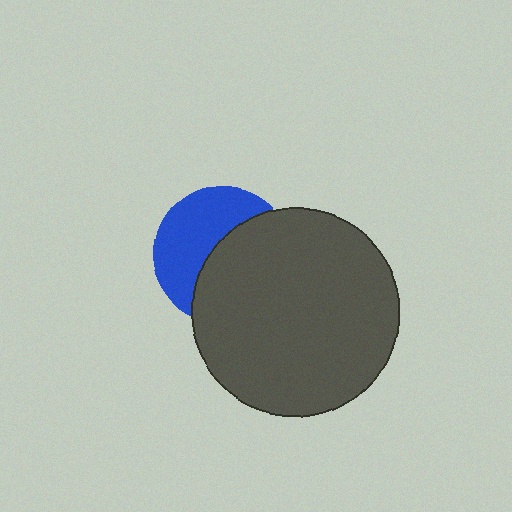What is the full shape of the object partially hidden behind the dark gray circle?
The partially hidden object is a blue circle.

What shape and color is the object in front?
The object in front is a dark gray circle.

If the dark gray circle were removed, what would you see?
You would see the complete blue circle.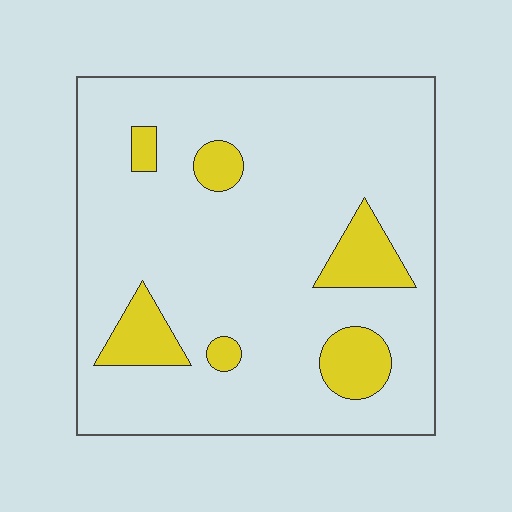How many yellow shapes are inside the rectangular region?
6.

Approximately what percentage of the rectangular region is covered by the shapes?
Approximately 15%.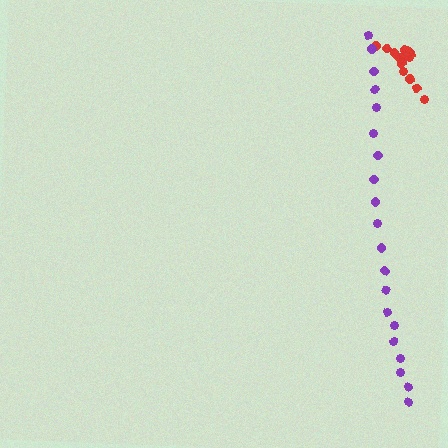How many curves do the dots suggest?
There are 2 distinct paths.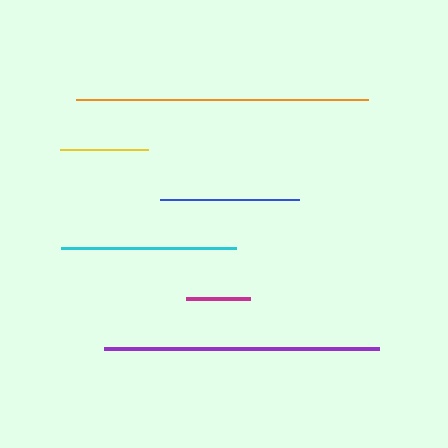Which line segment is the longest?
The orange line is the longest at approximately 293 pixels.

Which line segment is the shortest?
The magenta line is the shortest at approximately 64 pixels.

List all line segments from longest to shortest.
From longest to shortest: orange, purple, cyan, blue, yellow, magenta.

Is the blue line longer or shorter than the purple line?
The purple line is longer than the blue line.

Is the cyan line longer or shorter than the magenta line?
The cyan line is longer than the magenta line.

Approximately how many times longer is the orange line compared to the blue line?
The orange line is approximately 2.1 times the length of the blue line.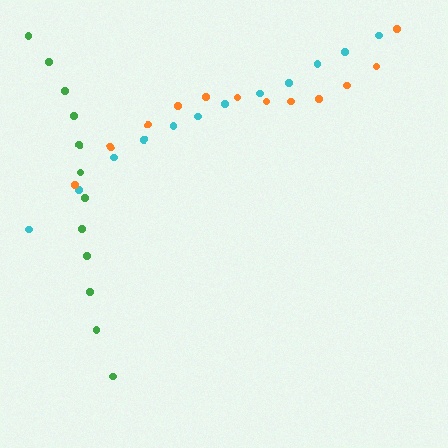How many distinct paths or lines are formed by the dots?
There are 3 distinct paths.